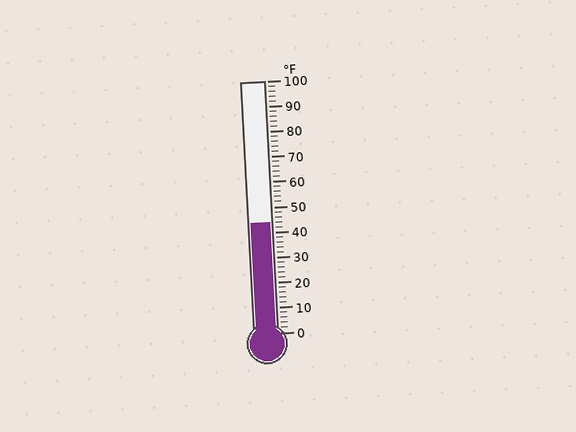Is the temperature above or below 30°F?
The temperature is above 30°F.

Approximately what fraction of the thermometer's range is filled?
The thermometer is filled to approximately 45% of its range.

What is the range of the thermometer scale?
The thermometer scale ranges from 0°F to 100°F.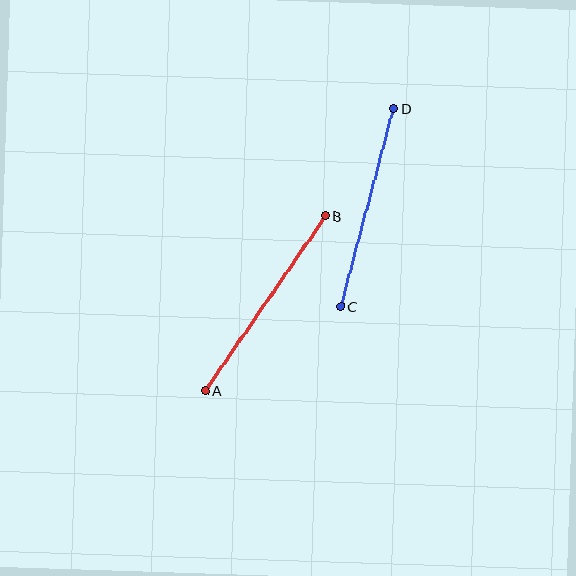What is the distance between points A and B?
The distance is approximately 212 pixels.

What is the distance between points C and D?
The distance is approximately 205 pixels.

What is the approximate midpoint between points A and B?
The midpoint is at approximately (265, 303) pixels.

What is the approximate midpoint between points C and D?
The midpoint is at approximately (367, 207) pixels.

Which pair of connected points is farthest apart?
Points A and B are farthest apart.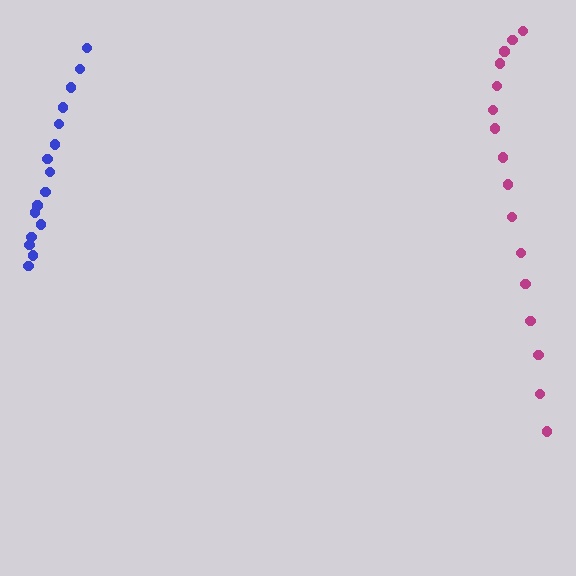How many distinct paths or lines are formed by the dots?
There are 2 distinct paths.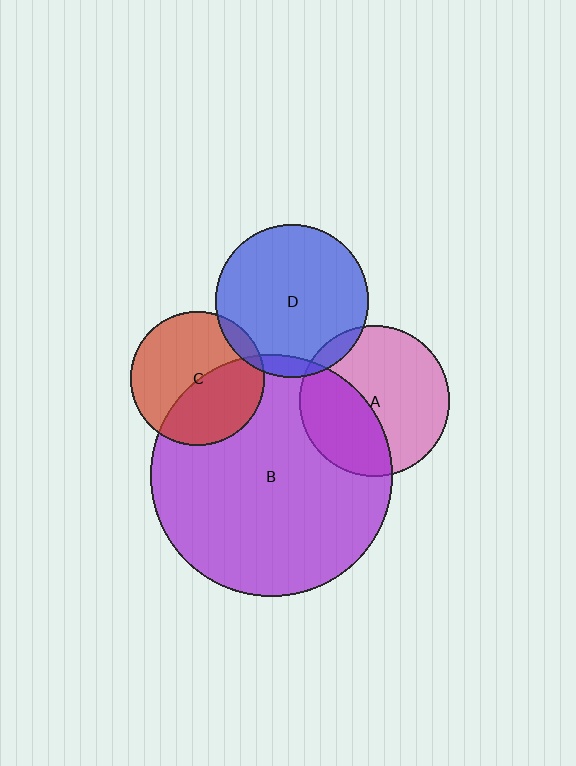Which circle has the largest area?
Circle B (purple).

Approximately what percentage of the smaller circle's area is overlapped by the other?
Approximately 5%.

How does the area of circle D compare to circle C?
Approximately 1.3 times.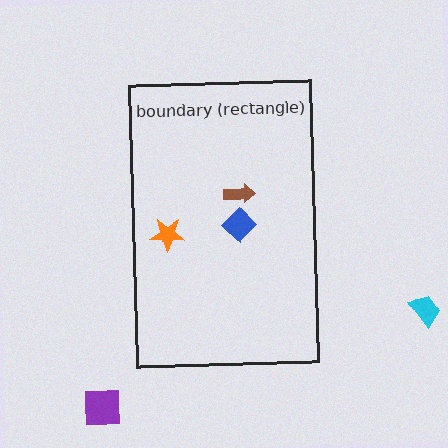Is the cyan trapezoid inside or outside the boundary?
Outside.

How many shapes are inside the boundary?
3 inside, 2 outside.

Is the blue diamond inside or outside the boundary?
Inside.